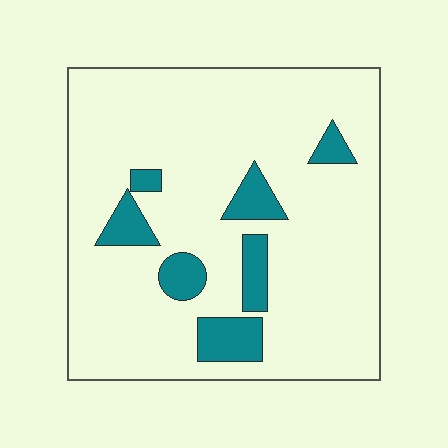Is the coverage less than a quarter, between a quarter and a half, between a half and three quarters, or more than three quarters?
Less than a quarter.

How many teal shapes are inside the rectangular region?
7.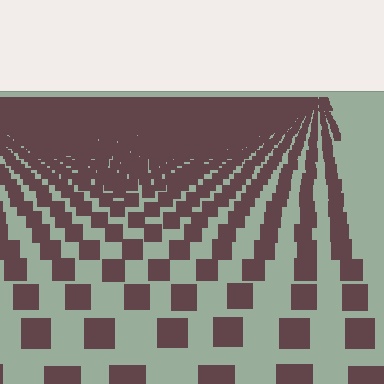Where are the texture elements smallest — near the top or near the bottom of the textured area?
Near the top.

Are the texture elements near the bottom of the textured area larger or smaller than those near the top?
Larger. Near the bottom, elements are closer to the viewer and appear at a bigger on-screen size.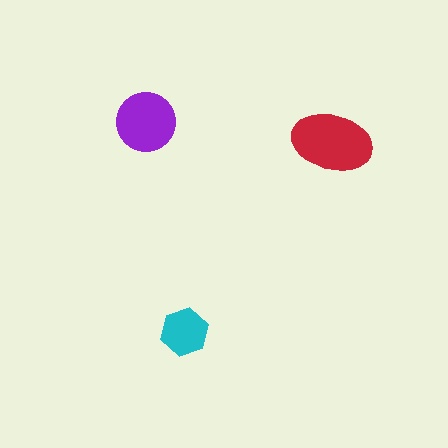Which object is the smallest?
The cyan hexagon.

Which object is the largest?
The red ellipse.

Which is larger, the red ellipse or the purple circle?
The red ellipse.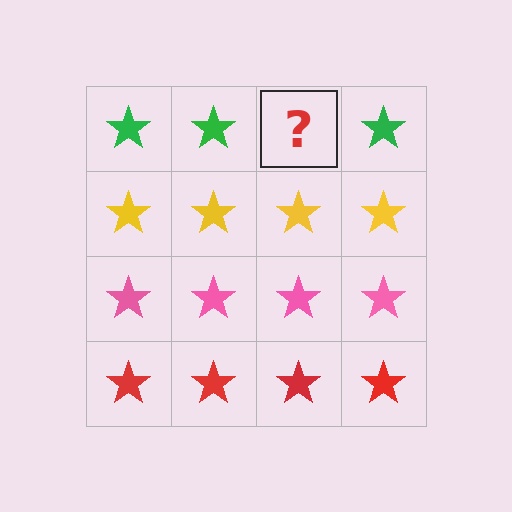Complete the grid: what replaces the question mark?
The question mark should be replaced with a green star.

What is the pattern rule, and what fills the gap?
The rule is that each row has a consistent color. The gap should be filled with a green star.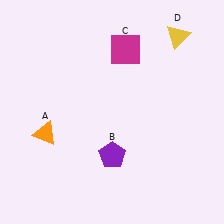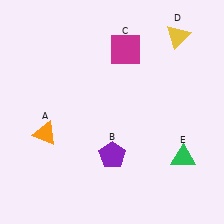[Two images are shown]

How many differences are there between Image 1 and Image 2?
There is 1 difference between the two images.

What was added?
A green triangle (E) was added in Image 2.